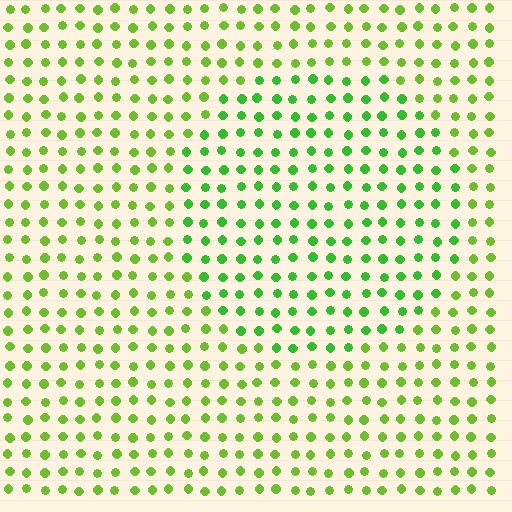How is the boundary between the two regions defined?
The boundary is defined purely by a slight shift in hue (about 25 degrees). Spacing, size, and orientation are identical on both sides.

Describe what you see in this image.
The image is filled with small lime elements in a uniform arrangement. A circle-shaped region is visible where the elements are tinted to a slightly different hue, forming a subtle color boundary.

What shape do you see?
I see a circle.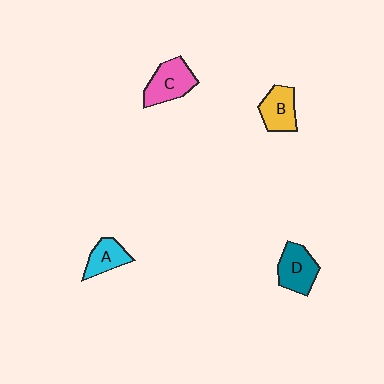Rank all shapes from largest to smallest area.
From largest to smallest: C (pink), D (teal), B (yellow), A (cyan).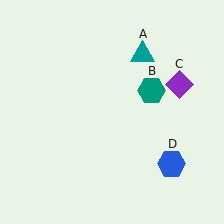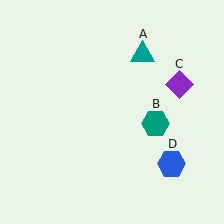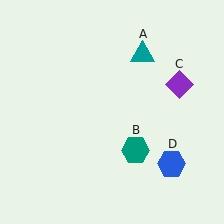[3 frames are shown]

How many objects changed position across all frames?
1 object changed position: teal hexagon (object B).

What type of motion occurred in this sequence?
The teal hexagon (object B) rotated clockwise around the center of the scene.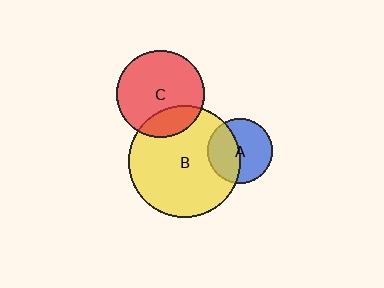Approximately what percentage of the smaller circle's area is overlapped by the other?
Approximately 20%.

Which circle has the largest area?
Circle B (yellow).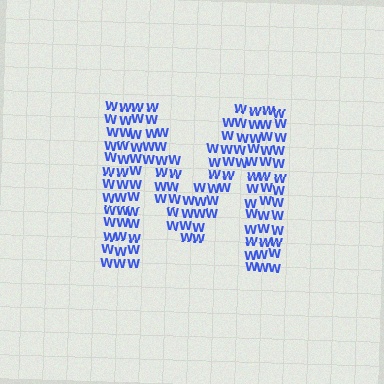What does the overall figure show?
The overall figure shows the letter M.